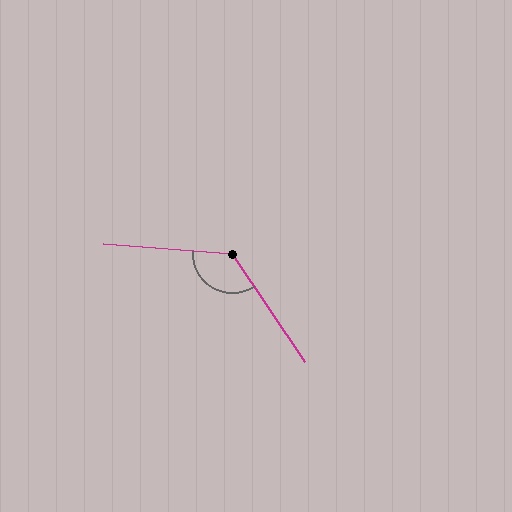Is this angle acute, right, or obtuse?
It is obtuse.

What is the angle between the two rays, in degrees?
Approximately 129 degrees.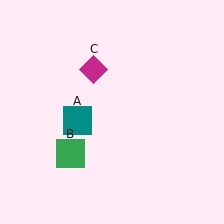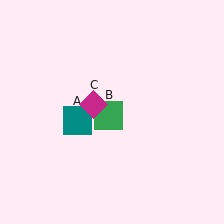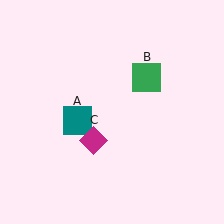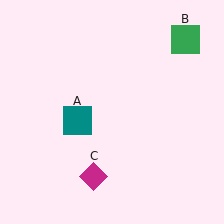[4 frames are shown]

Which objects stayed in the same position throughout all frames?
Teal square (object A) remained stationary.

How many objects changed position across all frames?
2 objects changed position: green square (object B), magenta diamond (object C).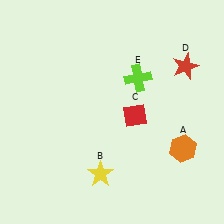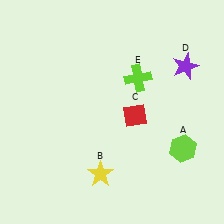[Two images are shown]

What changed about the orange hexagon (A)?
In Image 1, A is orange. In Image 2, it changed to lime.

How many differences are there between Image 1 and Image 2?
There are 2 differences between the two images.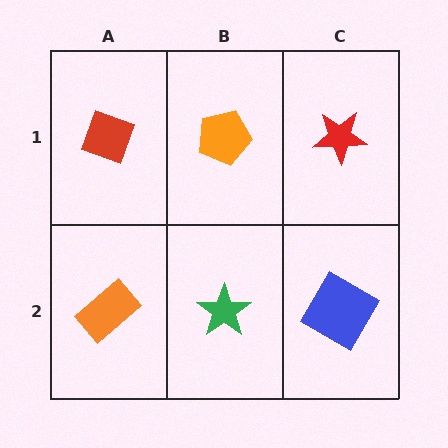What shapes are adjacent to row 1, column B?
A green star (row 2, column B), a red diamond (row 1, column A), a red star (row 1, column C).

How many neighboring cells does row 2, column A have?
2.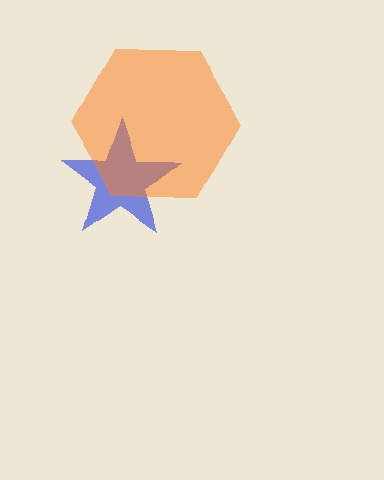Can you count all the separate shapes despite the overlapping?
Yes, there are 2 separate shapes.